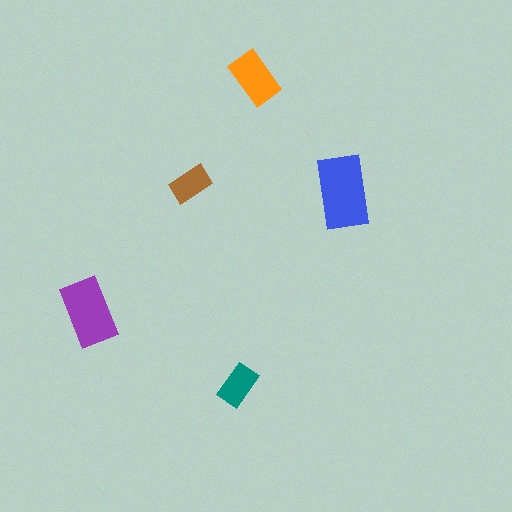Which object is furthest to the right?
The blue rectangle is rightmost.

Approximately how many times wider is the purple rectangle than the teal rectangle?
About 1.5 times wider.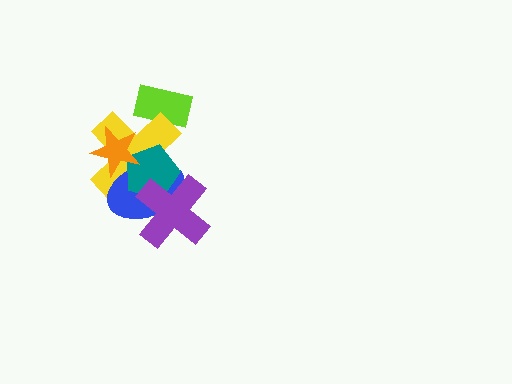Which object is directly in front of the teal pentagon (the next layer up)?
The orange star is directly in front of the teal pentagon.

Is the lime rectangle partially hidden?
Yes, it is partially covered by another shape.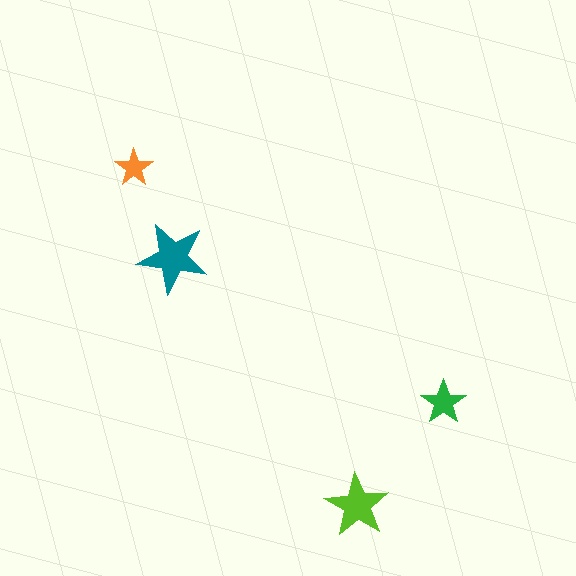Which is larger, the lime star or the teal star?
The teal one.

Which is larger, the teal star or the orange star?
The teal one.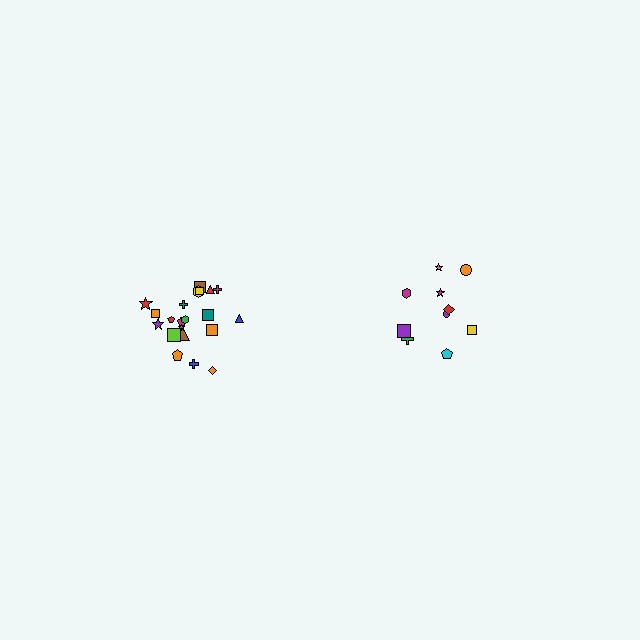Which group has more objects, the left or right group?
The left group.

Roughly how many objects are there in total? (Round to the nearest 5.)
Roughly 30 objects in total.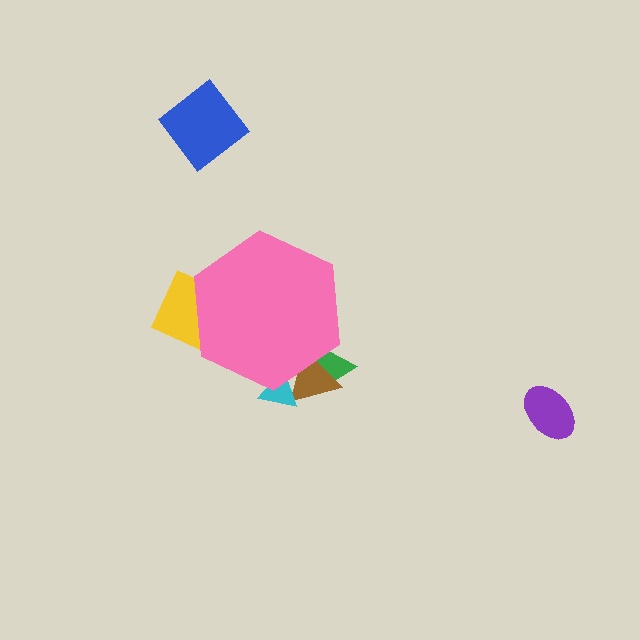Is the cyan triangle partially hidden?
Yes, the cyan triangle is partially hidden behind the pink hexagon.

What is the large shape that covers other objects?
A pink hexagon.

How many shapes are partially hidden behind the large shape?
4 shapes are partially hidden.